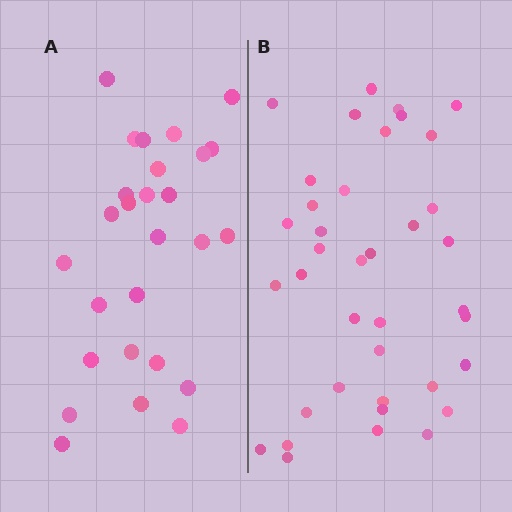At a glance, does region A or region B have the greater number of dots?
Region B (the right region) has more dots.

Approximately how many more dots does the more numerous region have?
Region B has roughly 12 or so more dots than region A.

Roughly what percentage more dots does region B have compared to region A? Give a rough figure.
About 40% more.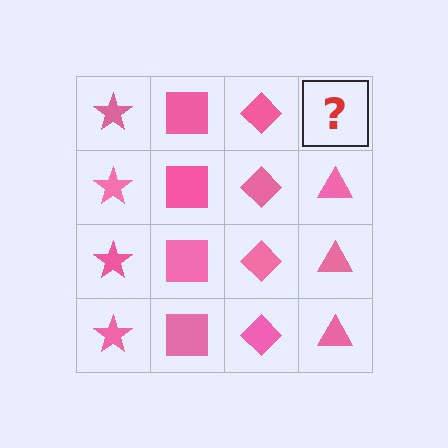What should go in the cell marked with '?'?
The missing cell should contain a pink triangle.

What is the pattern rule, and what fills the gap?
The rule is that each column has a consistent shape. The gap should be filled with a pink triangle.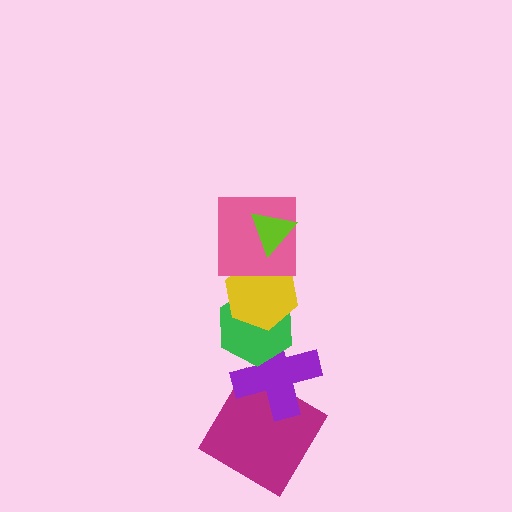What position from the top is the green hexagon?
The green hexagon is 4th from the top.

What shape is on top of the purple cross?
The green hexagon is on top of the purple cross.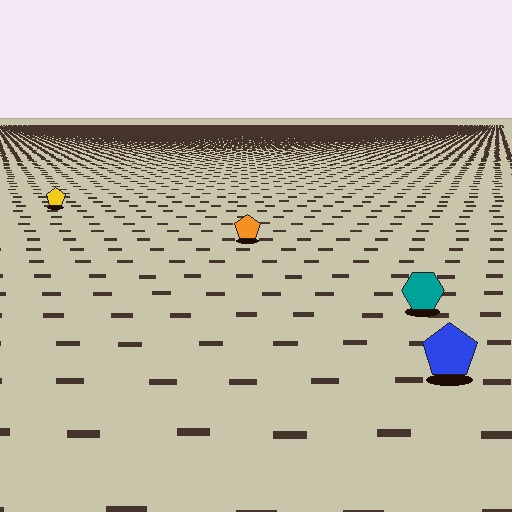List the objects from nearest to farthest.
From nearest to farthest: the blue pentagon, the teal hexagon, the orange pentagon, the yellow pentagon.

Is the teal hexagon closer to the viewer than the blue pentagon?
No. The blue pentagon is closer — you can tell from the texture gradient: the ground texture is coarser near it.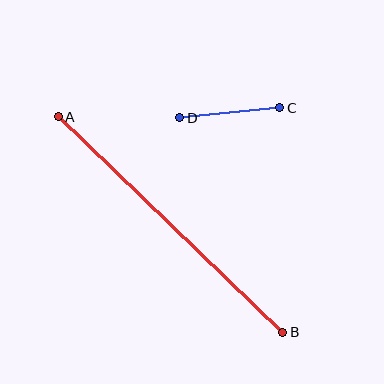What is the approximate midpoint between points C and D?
The midpoint is at approximately (230, 113) pixels.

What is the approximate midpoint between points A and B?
The midpoint is at approximately (170, 224) pixels.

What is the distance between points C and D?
The distance is approximately 101 pixels.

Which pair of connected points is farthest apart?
Points A and B are farthest apart.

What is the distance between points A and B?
The distance is approximately 311 pixels.